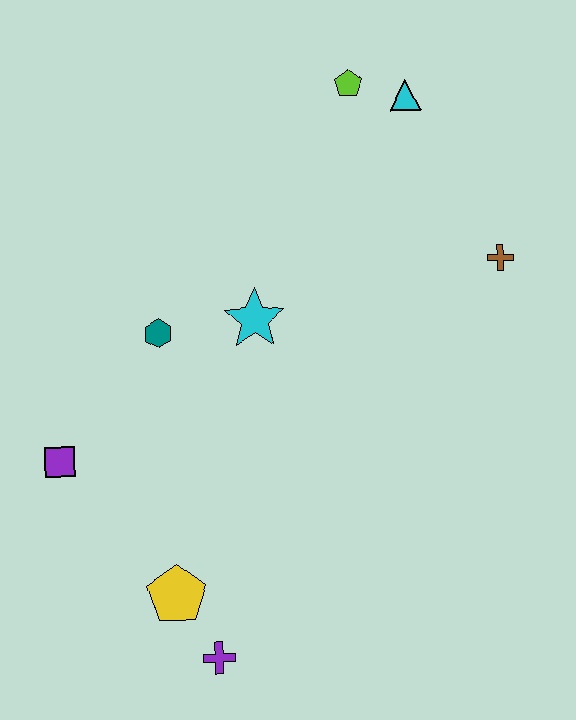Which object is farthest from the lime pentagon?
The purple cross is farthest from the lime pentagon.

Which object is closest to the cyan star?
The teal hexagon is closest to the cyan star.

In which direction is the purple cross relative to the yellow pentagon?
The purple cross is below the yellow pentagon.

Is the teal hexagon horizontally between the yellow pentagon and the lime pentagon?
No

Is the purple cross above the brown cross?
No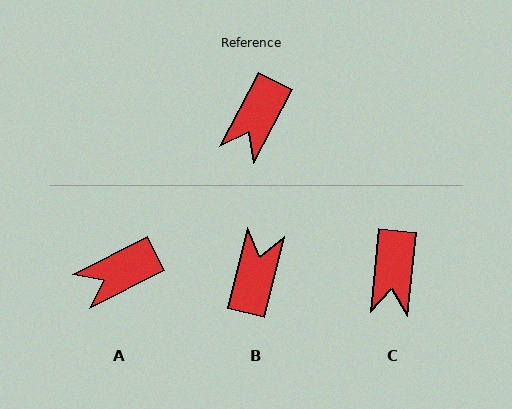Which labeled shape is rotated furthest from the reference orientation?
B, about 166 degrees away.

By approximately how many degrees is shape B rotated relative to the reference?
Approximately 166 degrees clockwise.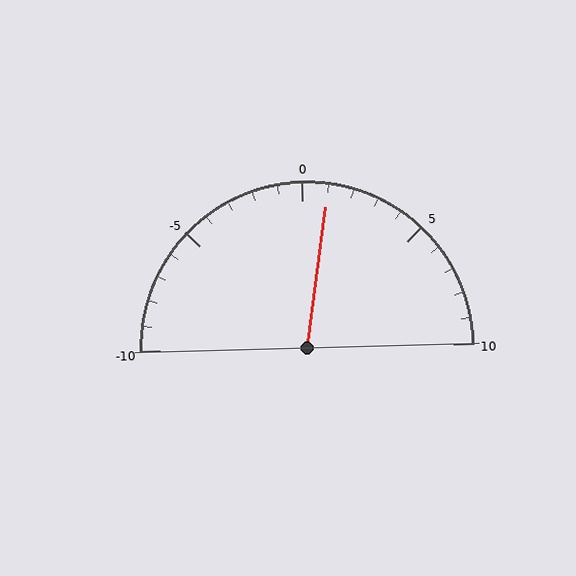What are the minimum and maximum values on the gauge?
The gauge ranges from -10 to 10.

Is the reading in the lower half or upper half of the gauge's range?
The reading is in the upper half of the range (-10 to 10).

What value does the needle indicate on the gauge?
The needle indicates approximately 1.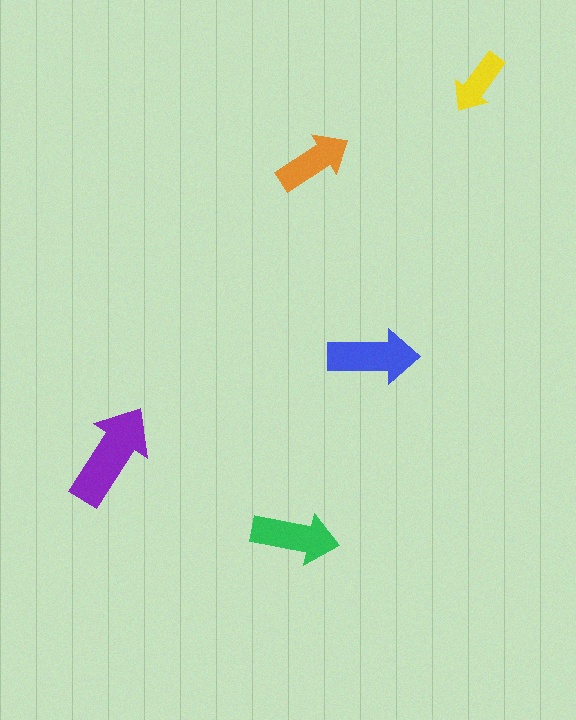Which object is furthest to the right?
The yellow arrow is rightmost.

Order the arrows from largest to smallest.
the purple one, the blue one, the green one, the orange one, the yellow one.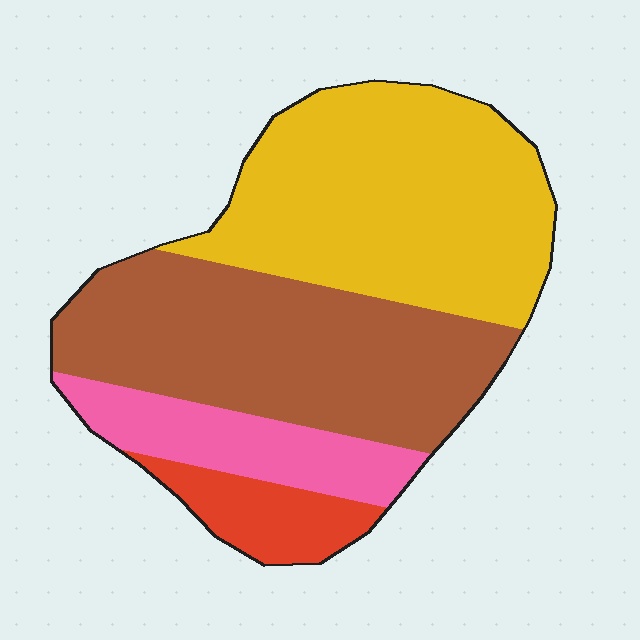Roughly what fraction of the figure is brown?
Brown takes up about three eighths (3/8) of the figure.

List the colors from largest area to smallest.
From largest to smallest: yellow, brown, pink, red.